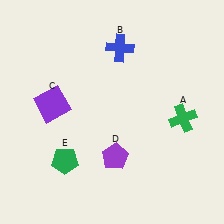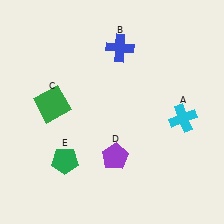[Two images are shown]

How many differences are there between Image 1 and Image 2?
There are 2 differences between the two images.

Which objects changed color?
A changed from green to cyan. C changed from purple to green.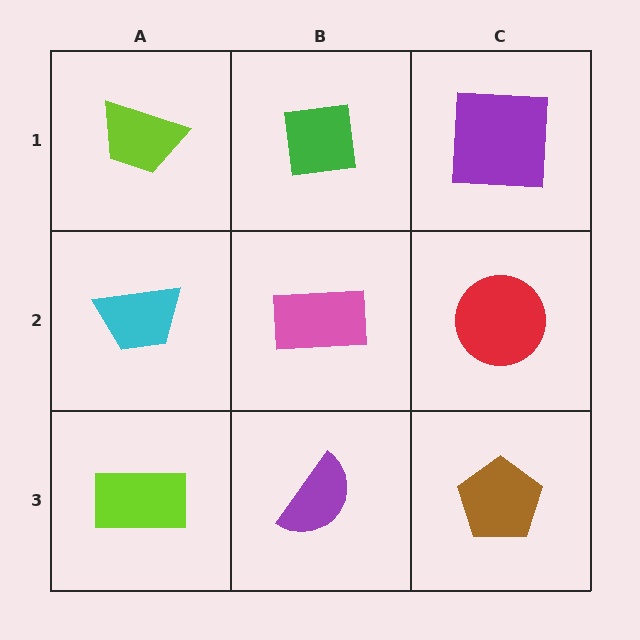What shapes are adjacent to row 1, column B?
A pink rectangle (row 2, column B), a lime trapezoid (row 1, column A), a purple square (row 1, column C).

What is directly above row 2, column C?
A purple square.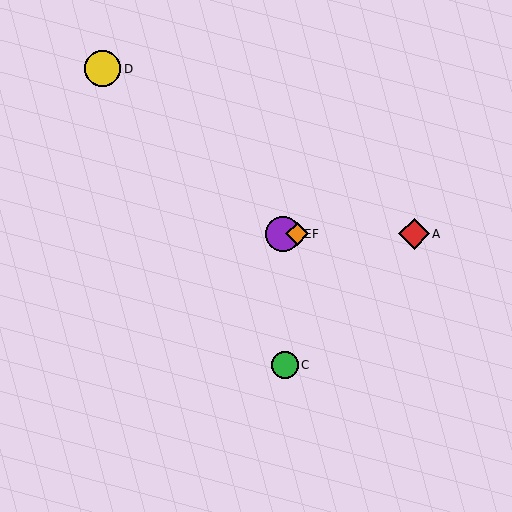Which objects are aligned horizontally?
Objects A, B, E, F are aligned horizontally.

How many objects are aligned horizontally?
4 objects (A, B, E, F) are aligned horizontally.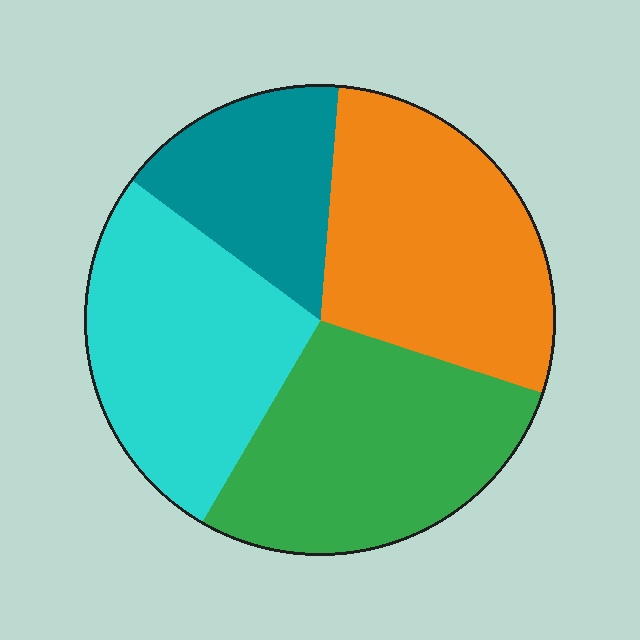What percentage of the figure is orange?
Orange covers about 30% of the figure.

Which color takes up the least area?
Teal, at roughly 15%.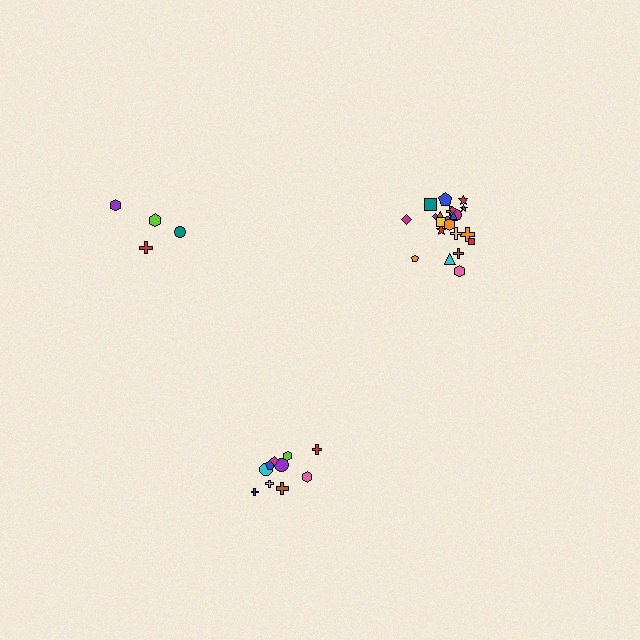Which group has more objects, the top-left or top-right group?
The top-right group.